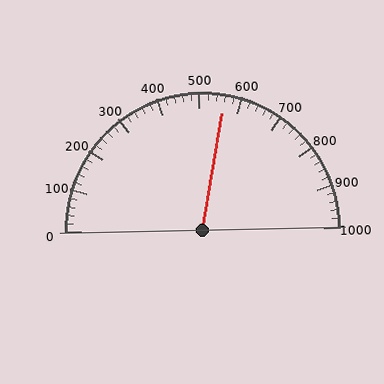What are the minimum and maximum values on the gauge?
The gauge ranges from 0 to 1000.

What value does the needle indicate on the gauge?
The needle indicates approximately 560.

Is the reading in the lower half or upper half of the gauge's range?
The reading is in the upper half of the range (0 to 1000).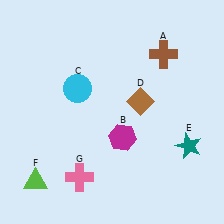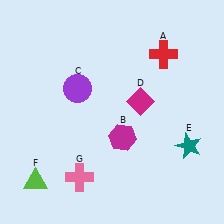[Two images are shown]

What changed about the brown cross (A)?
In Image 1, A is brown. In Image 2, it changed to red.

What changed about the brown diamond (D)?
In Image 1, D is brown. In Image 2, it changed to magenta.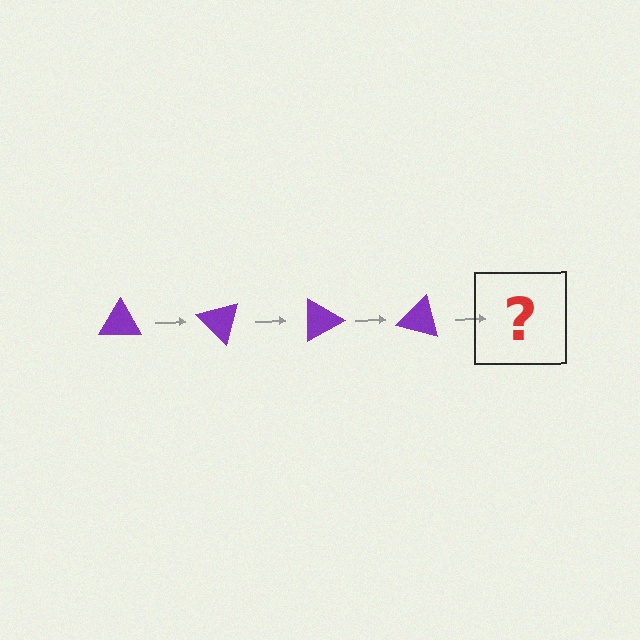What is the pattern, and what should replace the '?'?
The pattern is that the triangle rotates 45 degrees each step. The '?' should be a purple triangle rotated 180 degrees.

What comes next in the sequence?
The next element should be a purple triangle rotated 180 degrees.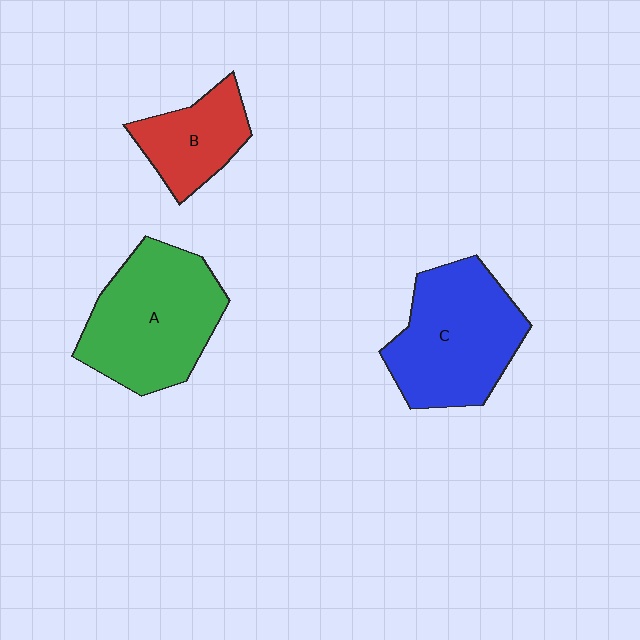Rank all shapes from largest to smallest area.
From largest to smallest: A (green), C (blue), B (red).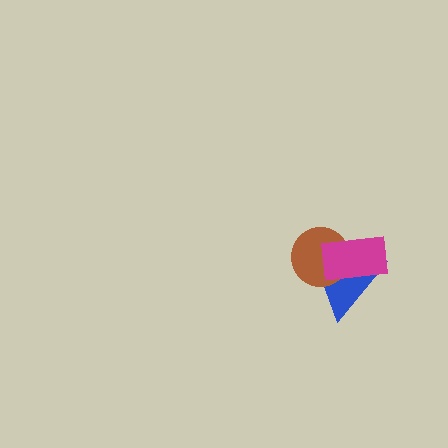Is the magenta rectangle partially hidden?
No, no other shape covers it.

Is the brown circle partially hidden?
Yes, it is partially covered by another shape.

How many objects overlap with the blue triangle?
2 objects overlap with the blue triangle.